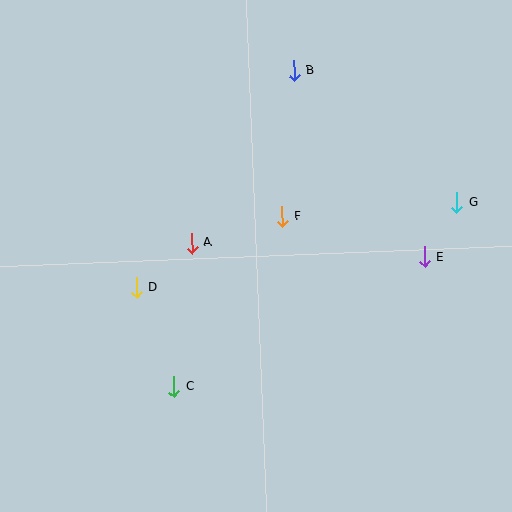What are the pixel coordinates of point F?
Point F is at (282, 217).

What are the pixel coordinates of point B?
Point B is at (294, 71).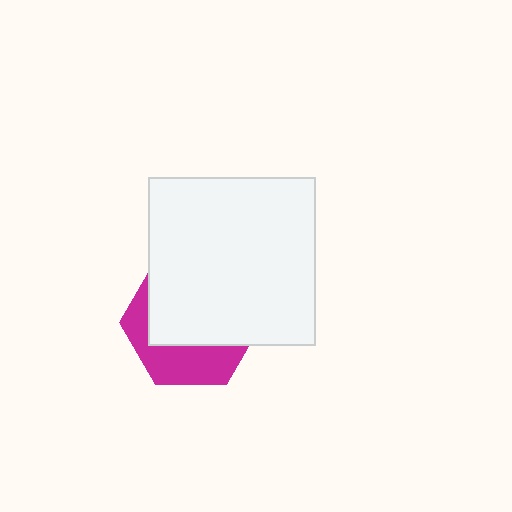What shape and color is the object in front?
The object in front is a white square.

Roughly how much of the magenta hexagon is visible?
A small part of it is visible (roughly 37%).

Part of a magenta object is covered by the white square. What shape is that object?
It is a hexagon.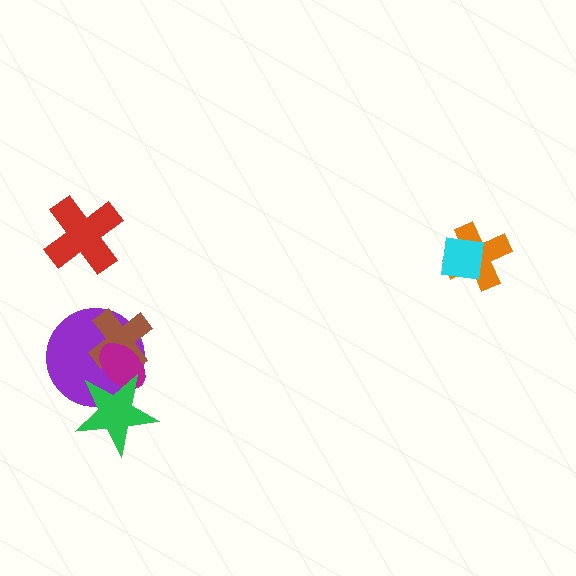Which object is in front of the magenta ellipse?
The green star is in front of the magenta ellipse.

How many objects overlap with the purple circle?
3 objects overlap with the purple circle.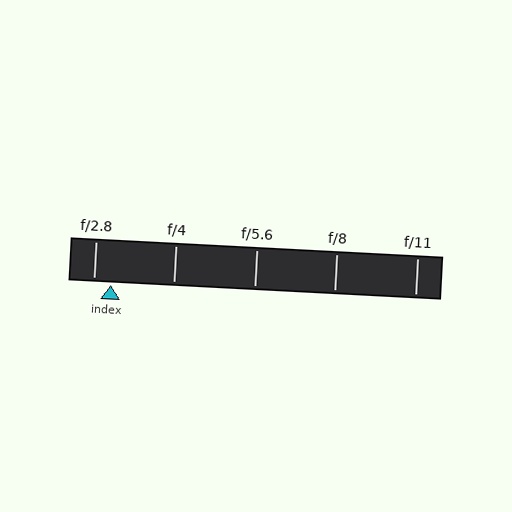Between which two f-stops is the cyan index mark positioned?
The index mark is between f/2.8 and f/4.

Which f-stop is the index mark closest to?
The index mark is closest to f/2.8.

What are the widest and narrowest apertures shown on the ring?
The widest aperture shown is f/2.8 and the narrowest is f/11.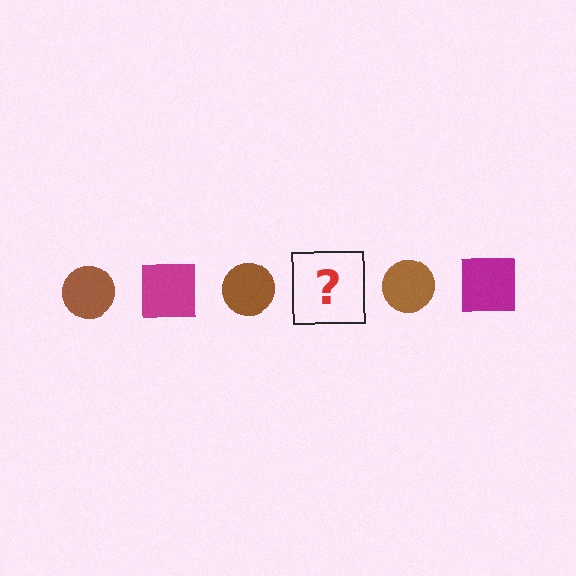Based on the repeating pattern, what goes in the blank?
The blank should be a magenta square.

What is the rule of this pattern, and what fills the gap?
The rule is that the pattern alternates between brown circle and magenta square. The gap should be filled with a magenta square.